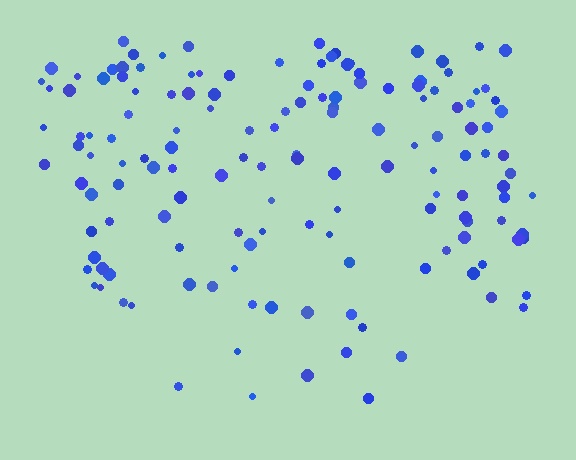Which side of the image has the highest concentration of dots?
The top.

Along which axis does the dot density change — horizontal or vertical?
Vertical.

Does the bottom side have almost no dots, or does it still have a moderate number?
Still a moderate number, just noticeably fewer than the top.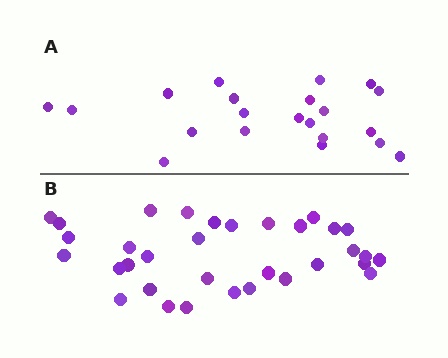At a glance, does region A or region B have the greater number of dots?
Region B (the bottom region) has more dots.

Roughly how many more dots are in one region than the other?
Region B has roughly 12 or so more dots than region A.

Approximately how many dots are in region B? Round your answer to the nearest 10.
About 30 dots. (The exact count is 33, which rounds to 30.)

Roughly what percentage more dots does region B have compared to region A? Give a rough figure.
About 55% more.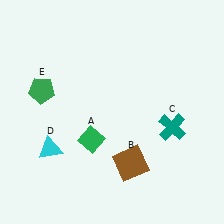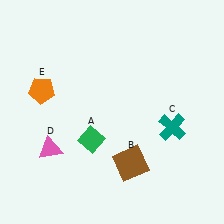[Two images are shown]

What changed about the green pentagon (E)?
In Image 1, E is green. In Image 2, it changed to orange.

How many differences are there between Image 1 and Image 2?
There are 2 differences between the two images.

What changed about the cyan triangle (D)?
In Image 1, D is cyan. In Image 2, it changed to pink.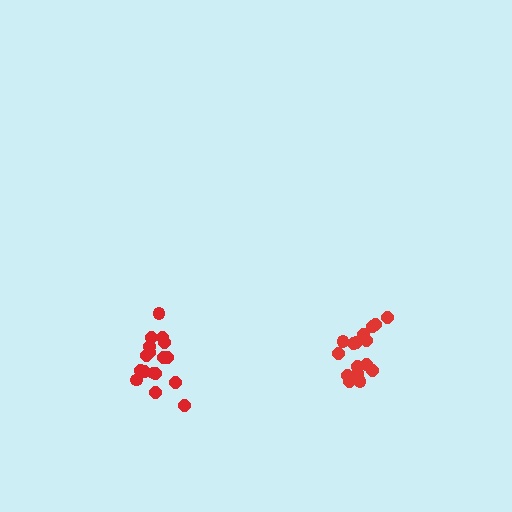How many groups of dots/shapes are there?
There are 2 groups.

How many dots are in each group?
Group 1: 17 dots, Group 2: 16 dots (33 total).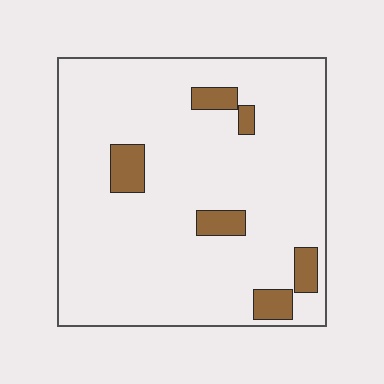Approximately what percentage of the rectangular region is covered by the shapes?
Approximately 10%.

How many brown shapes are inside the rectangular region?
6.